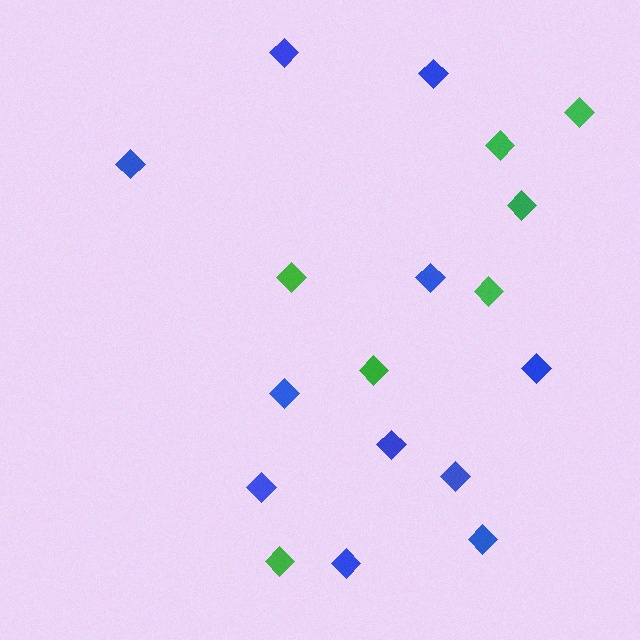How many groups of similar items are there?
There are 2 groups: one group of green diamonds (7) and one group of blue diamonds (11).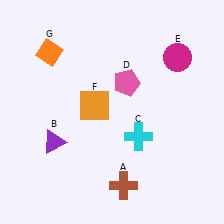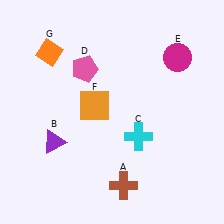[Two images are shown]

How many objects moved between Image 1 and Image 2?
1 object moved between the two images.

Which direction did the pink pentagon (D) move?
The pink pentagon (D) moved left.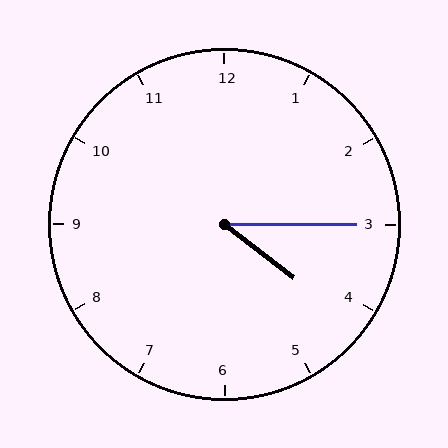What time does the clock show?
4:15.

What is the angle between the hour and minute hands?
Approximately 38 degrees.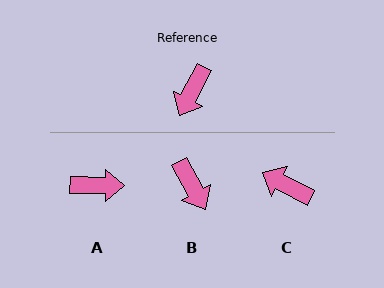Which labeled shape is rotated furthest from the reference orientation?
A, about 116 degrees away.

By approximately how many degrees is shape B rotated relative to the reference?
Approximately 56 degrees counter-clockwise.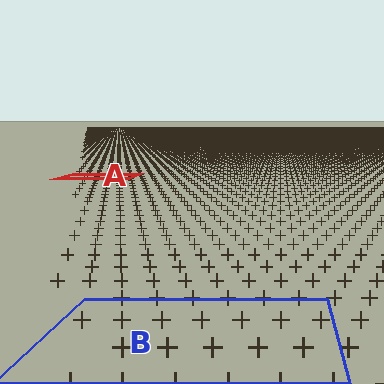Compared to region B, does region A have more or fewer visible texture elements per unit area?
Region A has more texture elements per unit area — they are packed more densely because it is farther away.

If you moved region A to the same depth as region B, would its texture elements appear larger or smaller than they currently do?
They would appear larger. At a closer depth, the same texture elements are projected at a bigger on-screen size.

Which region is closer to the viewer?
Region B is closer. The texture elements there are larger and more spread out.